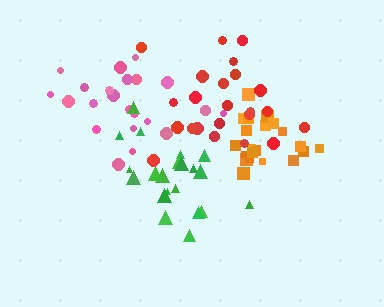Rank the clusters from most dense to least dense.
orange, green, pink, red.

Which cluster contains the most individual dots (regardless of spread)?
Red (23).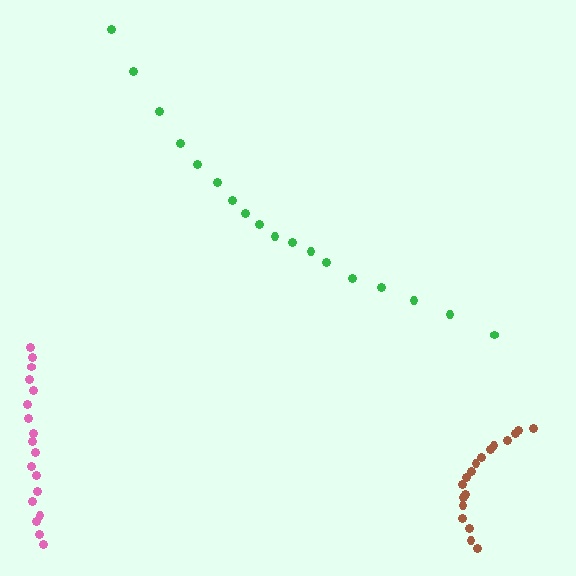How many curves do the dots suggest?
There are 3 distinct paths.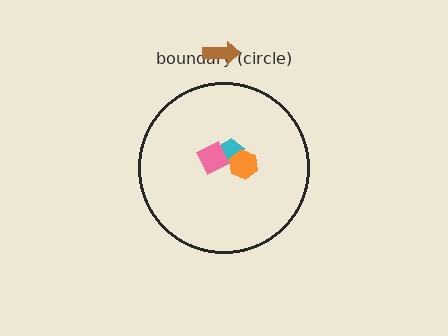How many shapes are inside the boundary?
3 inside, 1 outside.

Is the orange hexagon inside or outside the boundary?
Inside.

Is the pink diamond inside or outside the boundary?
Inside.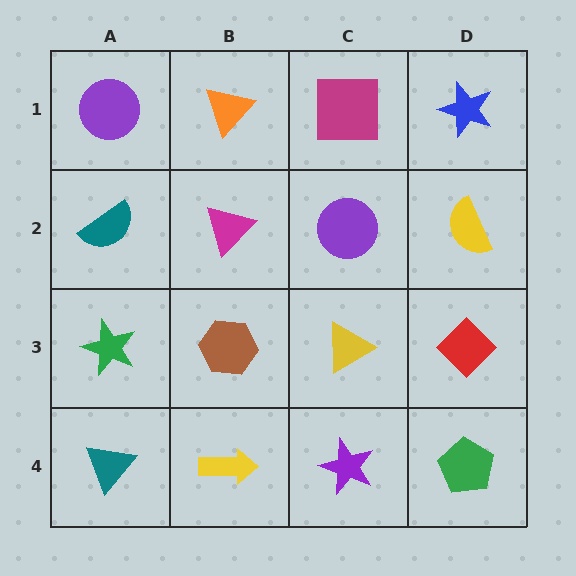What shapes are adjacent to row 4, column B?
A brown hexagon (row 3, column B), a teal triangle (row 4, column A), a purple star (row 4, column C).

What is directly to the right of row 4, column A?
A yellow arrow.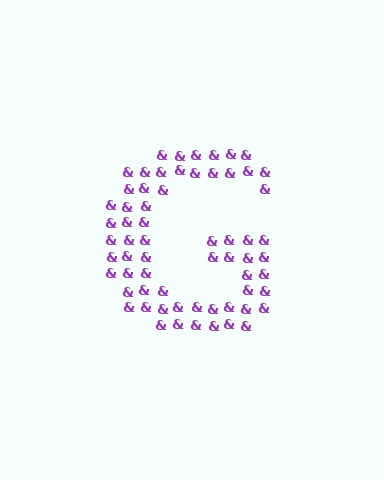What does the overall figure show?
The overall figure shows the letter G.